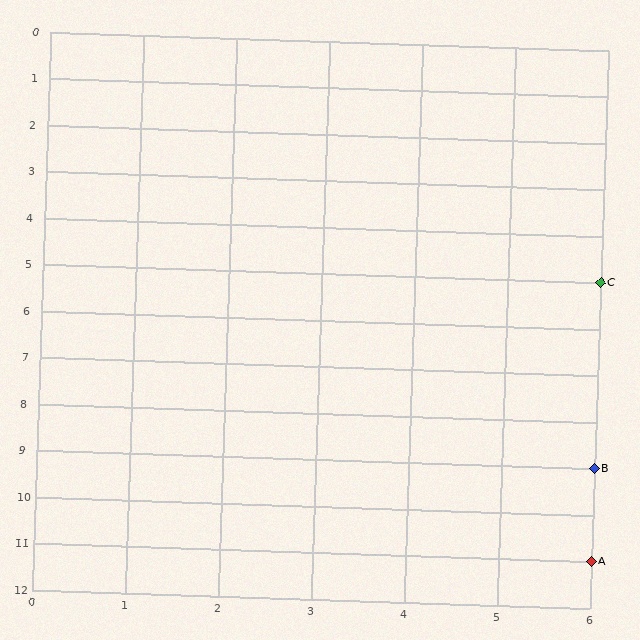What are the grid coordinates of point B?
Point B is at grid coordinates (6, 9).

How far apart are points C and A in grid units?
Points C and A are 6 rows apart.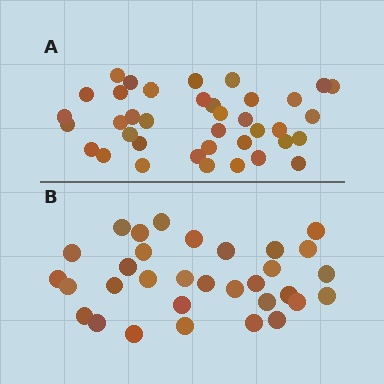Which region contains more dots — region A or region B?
Region A (the top region) has more dots.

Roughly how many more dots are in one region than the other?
Region A has about 6 more dots than region B.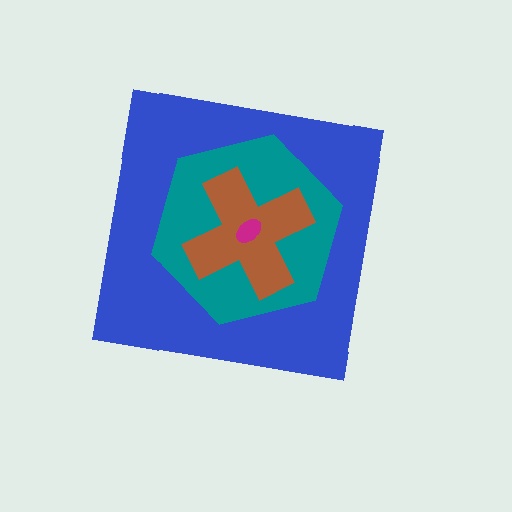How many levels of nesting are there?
4.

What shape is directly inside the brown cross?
The magenta ellipse.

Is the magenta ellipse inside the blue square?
Yes.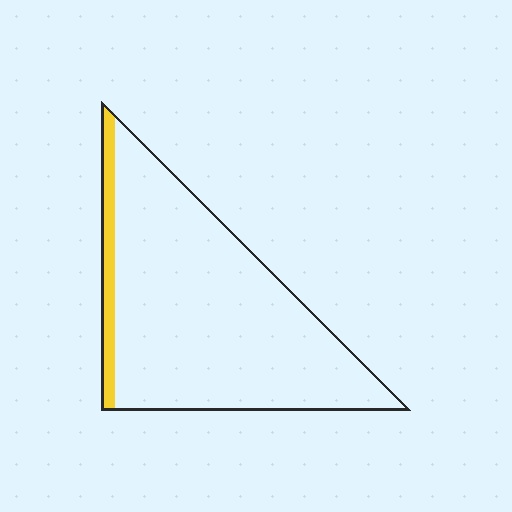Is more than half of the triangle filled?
No.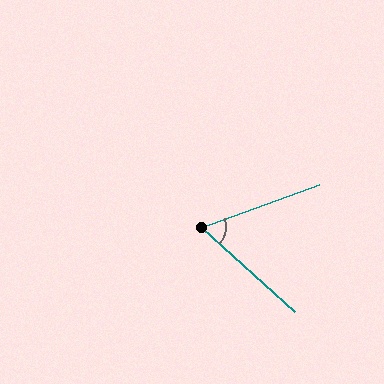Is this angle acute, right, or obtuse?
It is acute.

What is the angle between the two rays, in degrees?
Approximately 62 degrees.